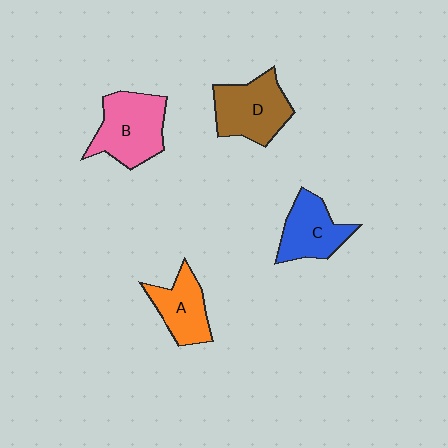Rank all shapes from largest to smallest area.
From largest to smallest: B (pink), D (brown), C (blue), A (orange).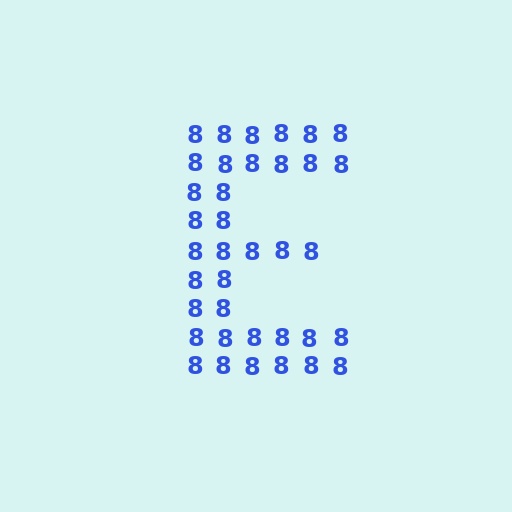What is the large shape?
The large shape is the letter E.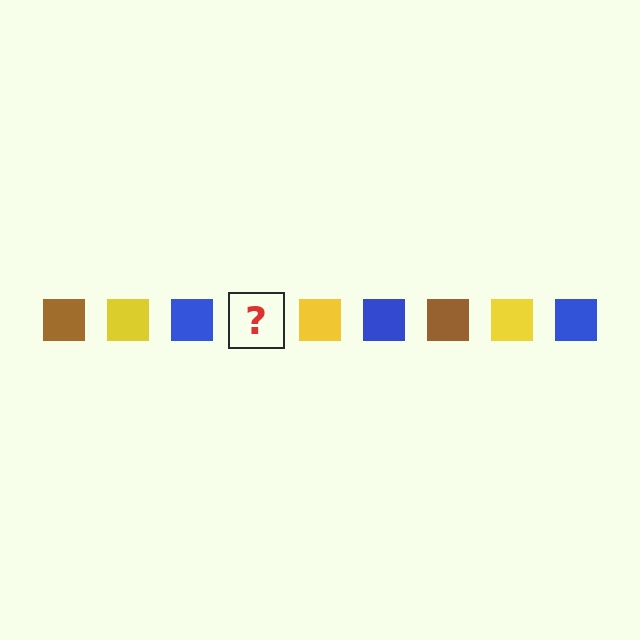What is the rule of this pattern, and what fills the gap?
The rule is that the pattern cycles through brown, yellow, blue squares. The gap should be filled with a brown square.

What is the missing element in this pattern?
The missing element is a brown square.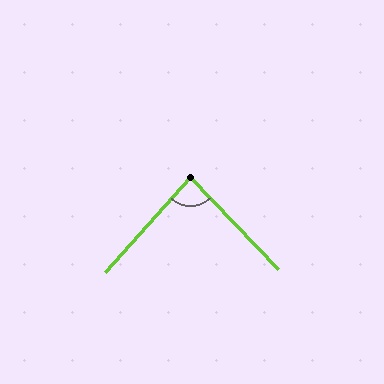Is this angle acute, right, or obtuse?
It is approximately a right angle.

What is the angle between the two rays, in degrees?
Approximately 86 degrees.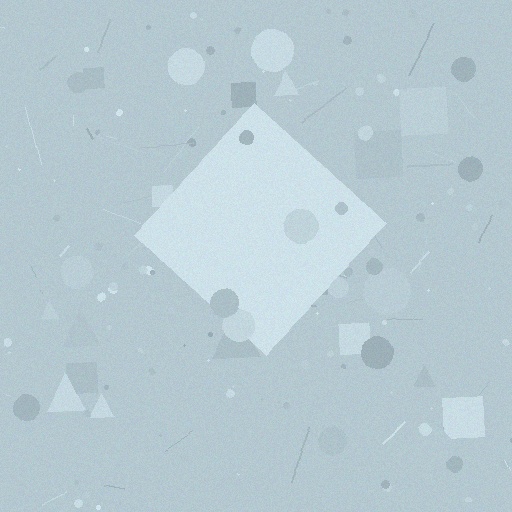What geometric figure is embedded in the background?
A diamond is embedded in the background.